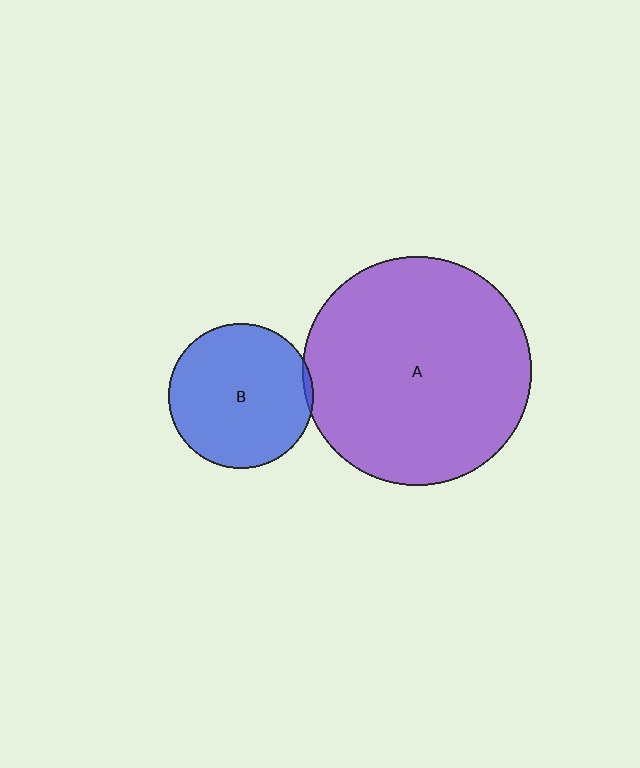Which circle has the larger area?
Circle A (purple).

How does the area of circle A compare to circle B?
Approximately 2.5 times.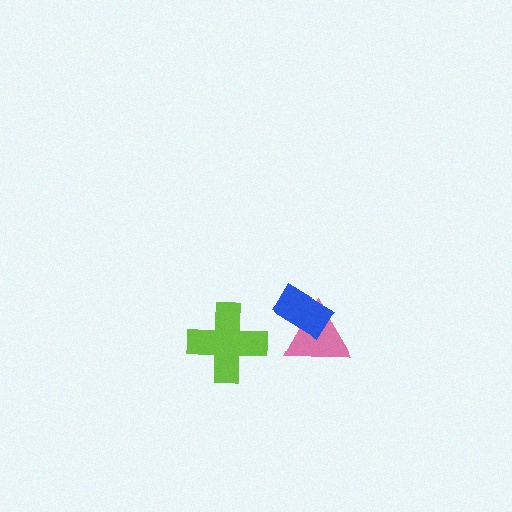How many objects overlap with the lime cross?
0 objects overlap with the lime cross.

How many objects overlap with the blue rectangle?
1 object overlaps with the blue rectangle.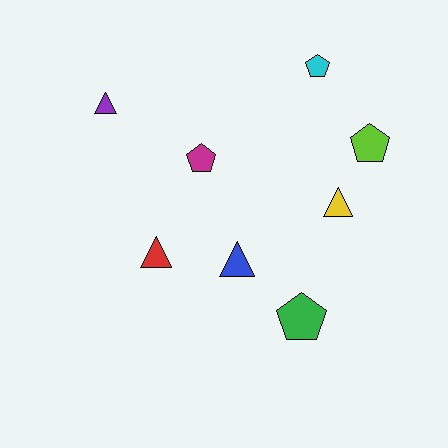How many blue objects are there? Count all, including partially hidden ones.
There is 1 blue object.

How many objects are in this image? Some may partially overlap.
There are 8 objects.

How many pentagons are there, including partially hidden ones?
There are 4 pentagons.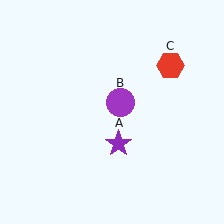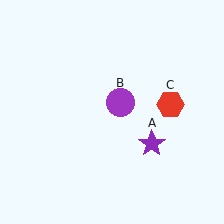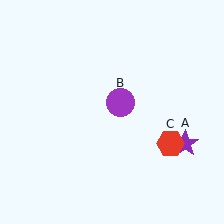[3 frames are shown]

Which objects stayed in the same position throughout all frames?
Purple circle (object B) remained stationary.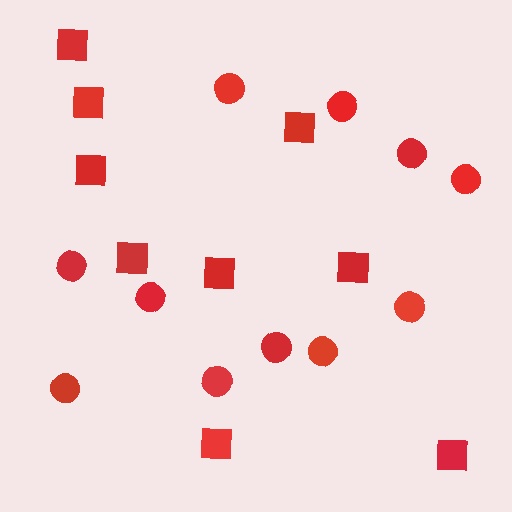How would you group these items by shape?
There are 2 groups: one group of squares (9) and one group of circles (11).